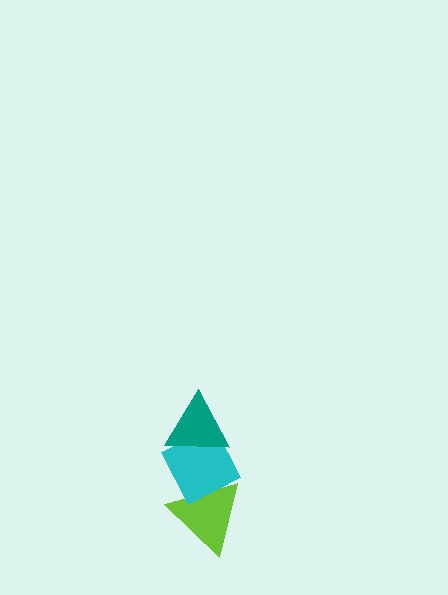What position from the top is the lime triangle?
The lime triangle is 3rd from the top.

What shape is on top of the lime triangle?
The cyan diamond is on top of the lime triangle.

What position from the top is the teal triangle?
The teal triangle is 1st from the top.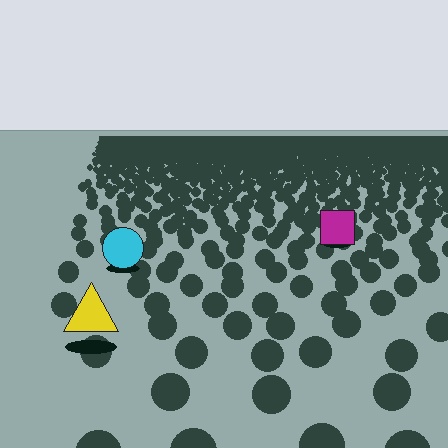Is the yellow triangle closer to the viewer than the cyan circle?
Yes. The yellow triangle is closer — you can tell from the texture gradient: the ground texture is coarser near it.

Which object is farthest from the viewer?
The magenta square is farthest from the viewer. It appears smaller and the ground texture around it is denser.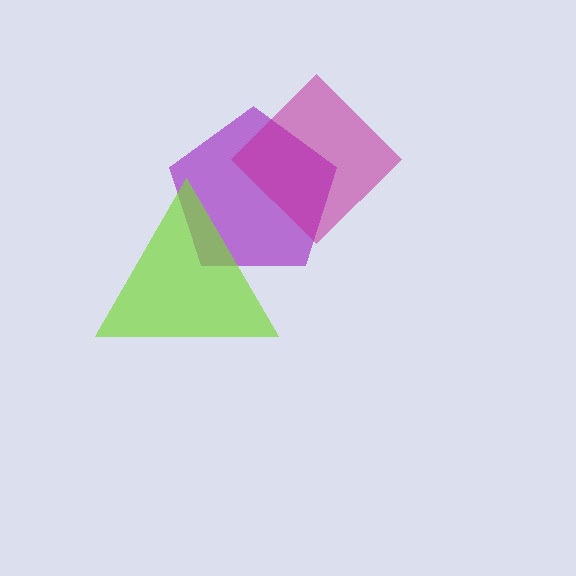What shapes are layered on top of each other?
The layered shapes are: a purple pentagon, a magenta diamond, a lime triangle.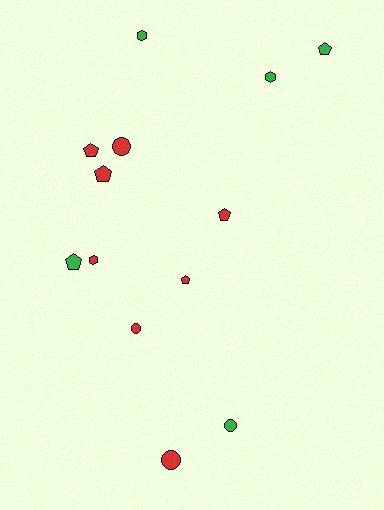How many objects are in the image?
There are 13 objects.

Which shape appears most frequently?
Pentagon, with 6 objects.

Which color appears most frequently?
Red, with 8 objects.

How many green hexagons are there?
There are 2 green hexagons.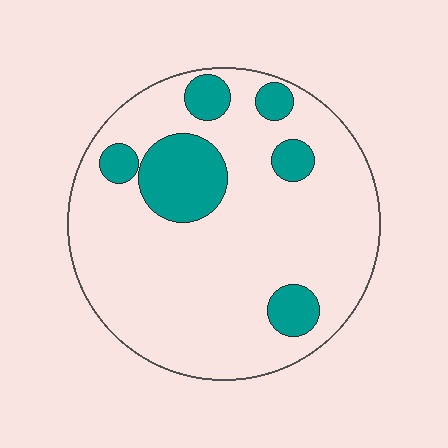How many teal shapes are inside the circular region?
6.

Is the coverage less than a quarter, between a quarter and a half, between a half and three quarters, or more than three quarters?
Less than a quarter.